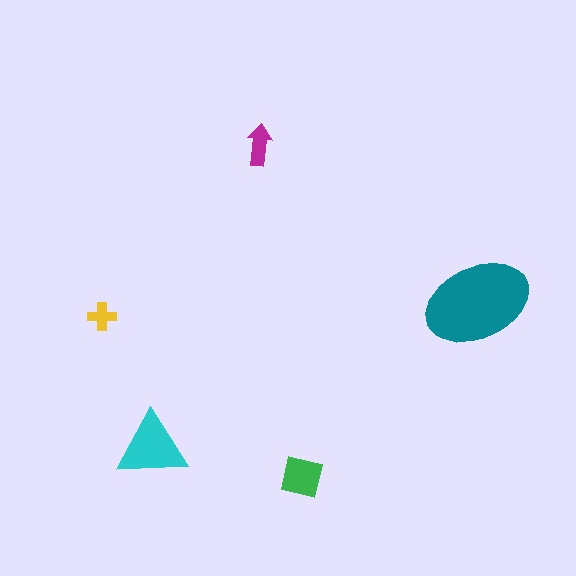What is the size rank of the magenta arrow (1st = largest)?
4th.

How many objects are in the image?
There are 5 objects in the image.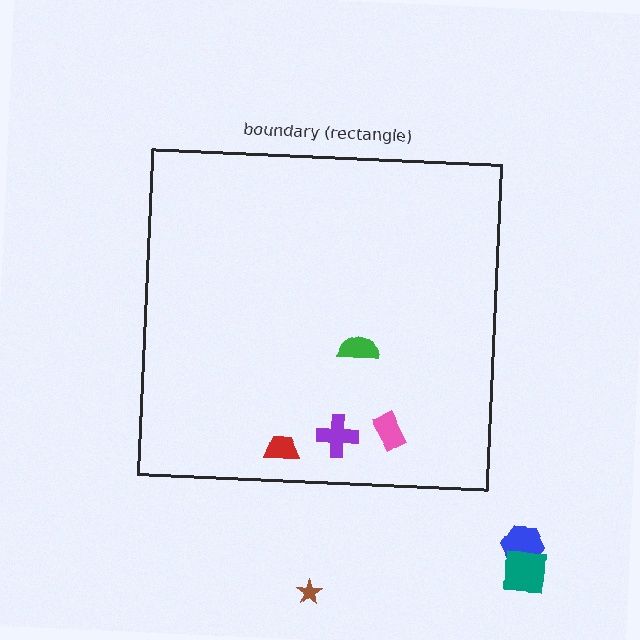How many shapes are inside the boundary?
4 inside, 3 outside.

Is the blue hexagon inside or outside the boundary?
Outside.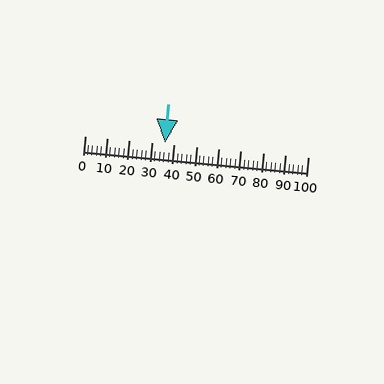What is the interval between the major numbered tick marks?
The major tick marks are spaced 10 units apart.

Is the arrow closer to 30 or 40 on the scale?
The arrow is closer to 40.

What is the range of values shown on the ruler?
The ruler shows values from 0 to 100.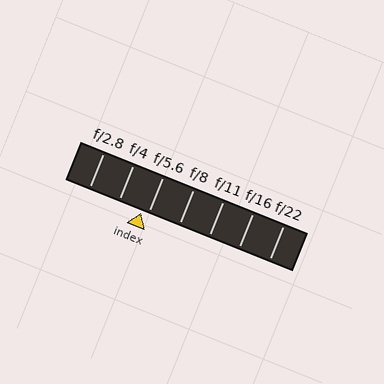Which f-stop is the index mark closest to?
The index mark is closest to f/5.6.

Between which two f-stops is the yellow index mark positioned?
The index mark is between f/4 and f/5.6.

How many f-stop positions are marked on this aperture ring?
There are 7 f-stop positions marked.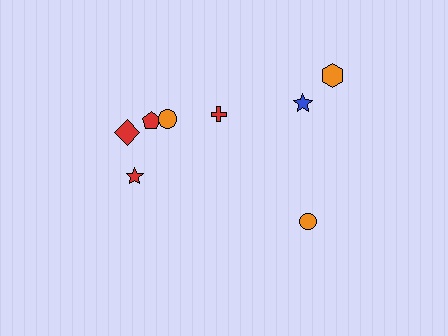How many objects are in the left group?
There are 5 objects.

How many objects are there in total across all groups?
There are 8 objects.